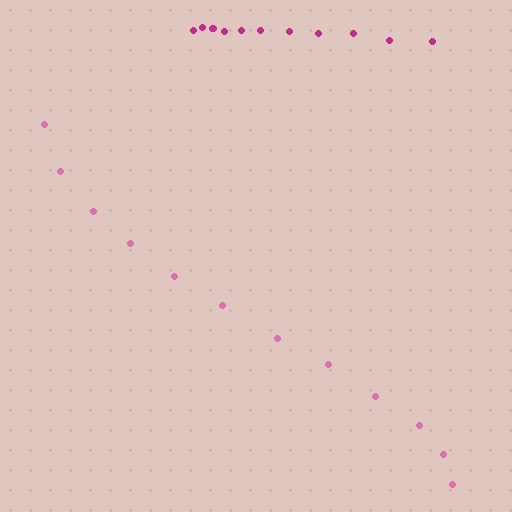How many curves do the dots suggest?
There are 2 distinct paths.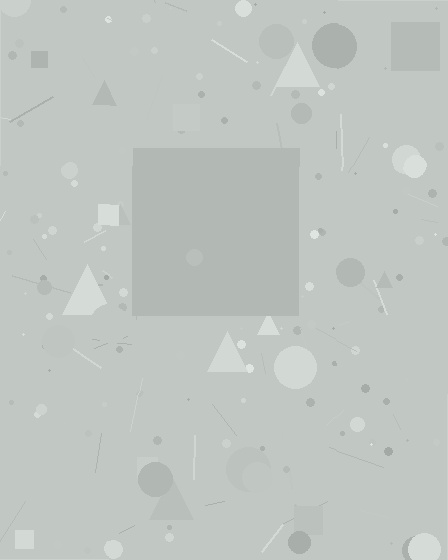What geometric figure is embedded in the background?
A square is embedded in the background.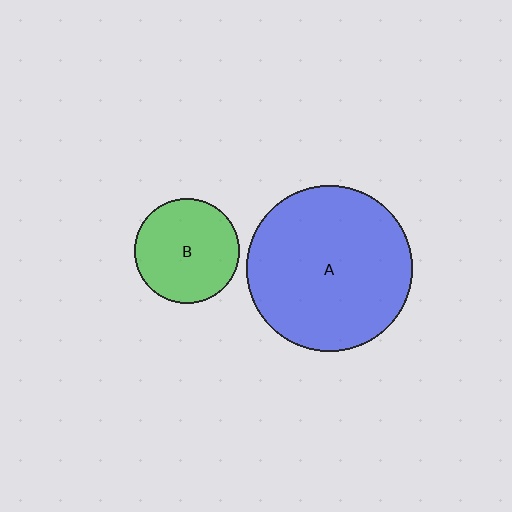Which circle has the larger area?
Circle A (blue).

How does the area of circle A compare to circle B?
Approximately 2.5 times.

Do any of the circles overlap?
No, none of the circles overlap.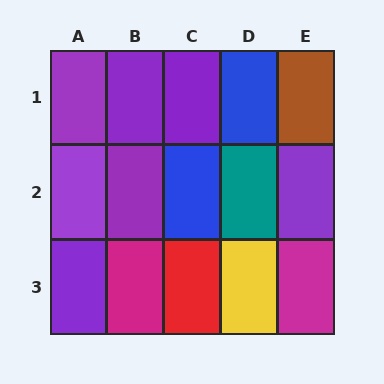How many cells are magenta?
2 cells are magenta.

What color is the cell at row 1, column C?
Purple.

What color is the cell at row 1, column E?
Brown.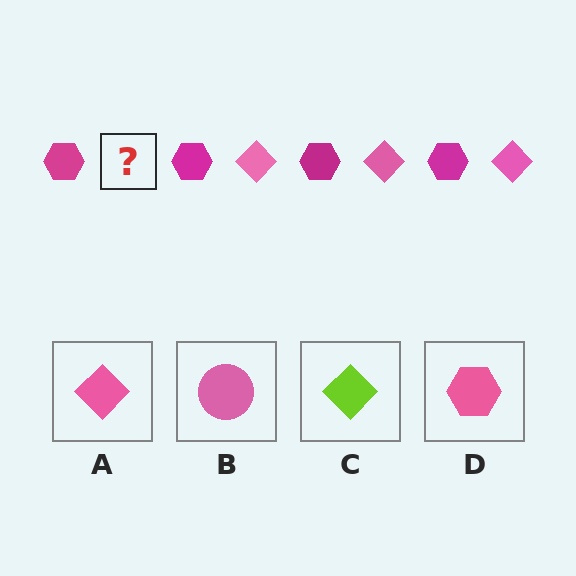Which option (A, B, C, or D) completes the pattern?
A.